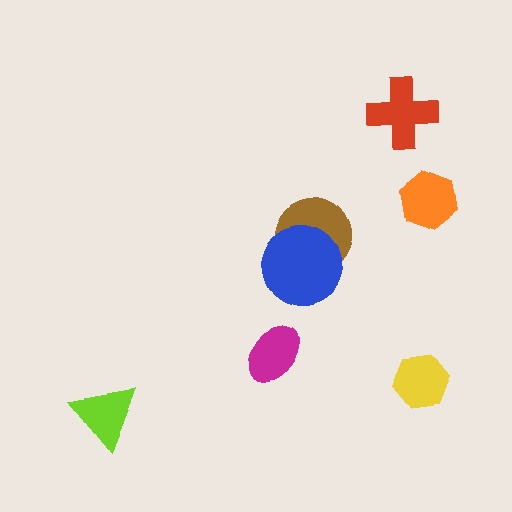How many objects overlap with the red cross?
0 objects overlap with the red cross.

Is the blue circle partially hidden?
No, no other shape covers it.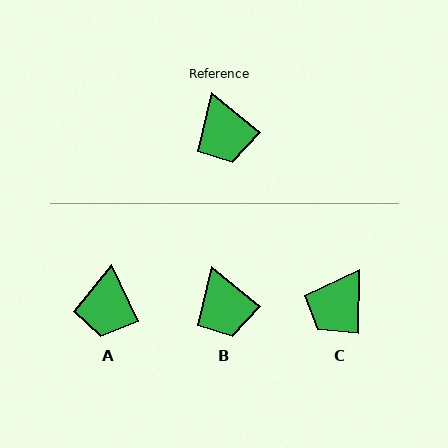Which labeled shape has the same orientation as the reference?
B.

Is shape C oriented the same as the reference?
No, it is off by about 51 degrees.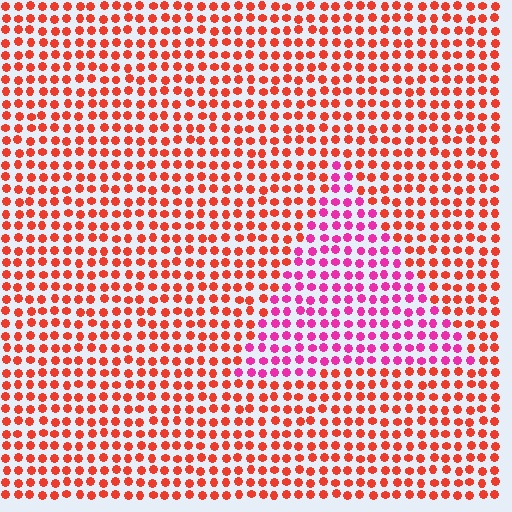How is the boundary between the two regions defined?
The boundary is defined purely by a slight shift in hue (about 44 degrees). Spacing, size, and orientation are identical on both sides.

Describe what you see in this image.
The image is filled with small red elements in a uniform arrangement. A triangle-shaped region is visible where the elements are tinted to a slightly different hue, forming a subtle color boundary.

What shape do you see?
I see a triangle.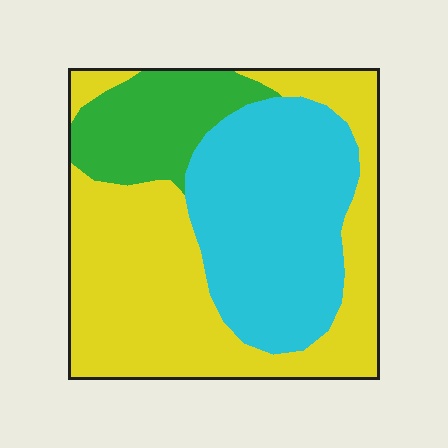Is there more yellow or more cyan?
Yellow.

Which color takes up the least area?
Green, at roughly 15%.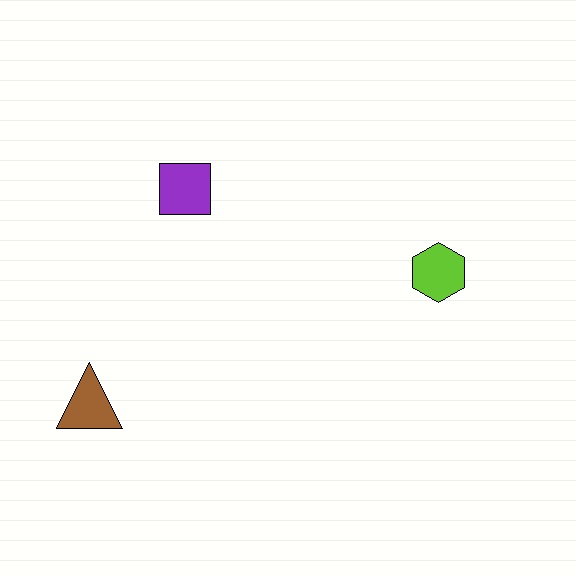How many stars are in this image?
There are no stars.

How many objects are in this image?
There are 3 objects.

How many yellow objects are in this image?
There are no yellow objects.